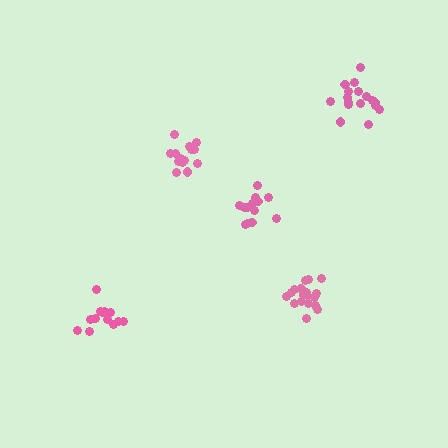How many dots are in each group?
Group 1: 14 dots, Group 2: 13 dots, Group 3: 13 dots, Group 4: 17 dots, Group 5: 18 dots (75 total).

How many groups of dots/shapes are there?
There are 5 groups.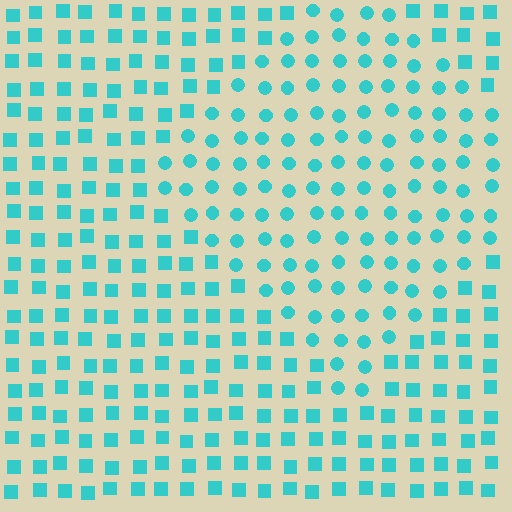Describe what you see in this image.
The image is filled with small cyan elements arranged in a uniform grid. A diamond-shaped region contains circles, while the surrounding area contains squares. The boundary is defined purely by the change in element shape.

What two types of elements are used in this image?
The image uses circles inside the diamond region and squares outside it.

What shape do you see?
I see a diamond.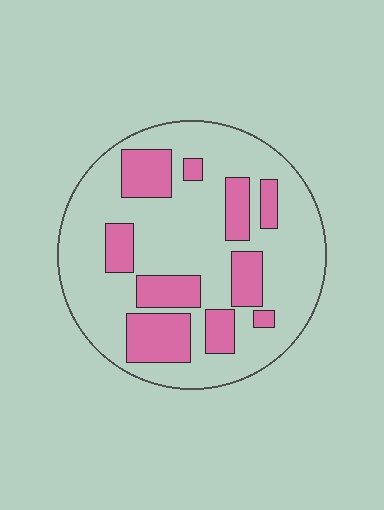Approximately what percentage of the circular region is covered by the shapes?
Approximately 30%.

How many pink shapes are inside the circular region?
10.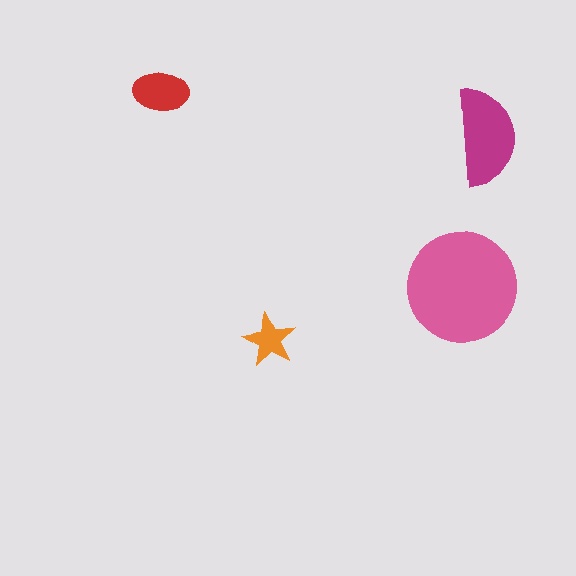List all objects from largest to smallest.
The pink circle, the magenta semicircle, the red ellipse, the orange star.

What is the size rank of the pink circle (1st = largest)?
1st.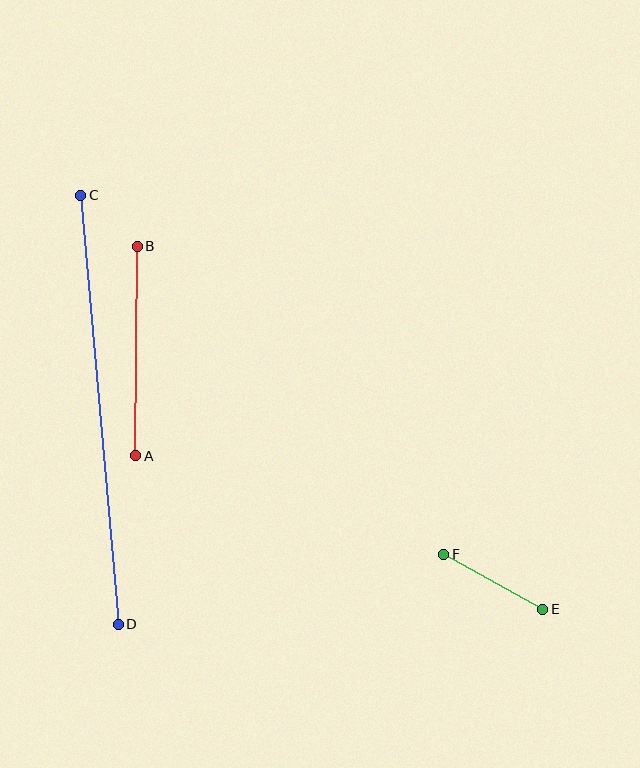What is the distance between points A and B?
The distance is approximately 209 pixels.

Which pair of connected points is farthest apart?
Points C and D are farthest apart.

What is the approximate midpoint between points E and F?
The midpoint is at approximately (493, 582) pixels.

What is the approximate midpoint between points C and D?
The midpoint is at approximately (99, 410) pixels.